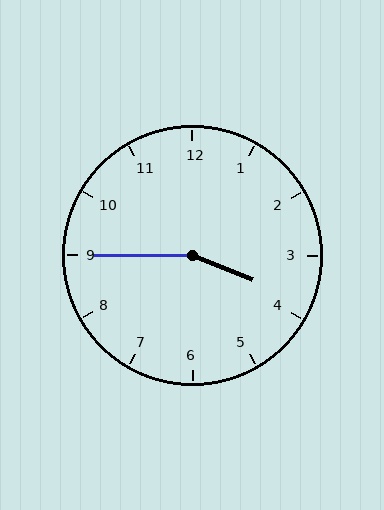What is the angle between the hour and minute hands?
Approximately 158 degrees.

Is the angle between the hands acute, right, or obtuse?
It is obtuse.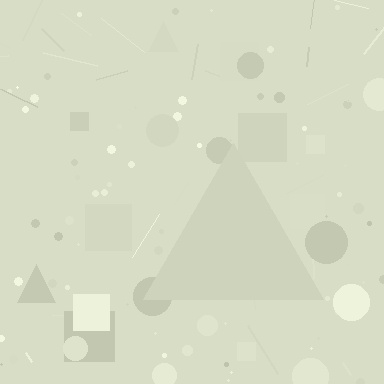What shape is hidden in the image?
A triangle is hidden in the image.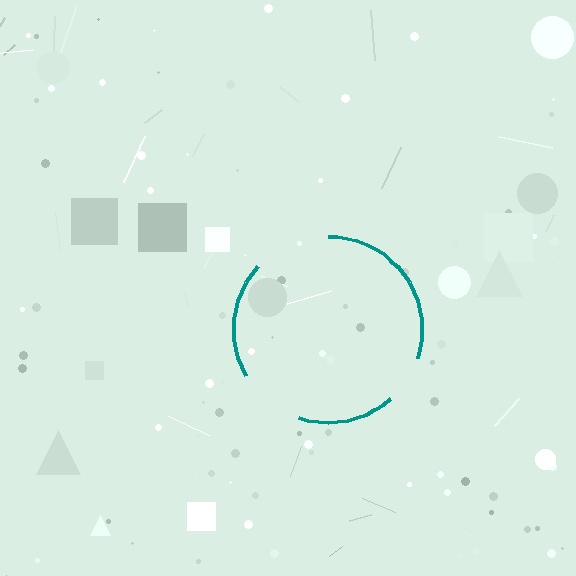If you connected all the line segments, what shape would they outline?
They would outline a circle.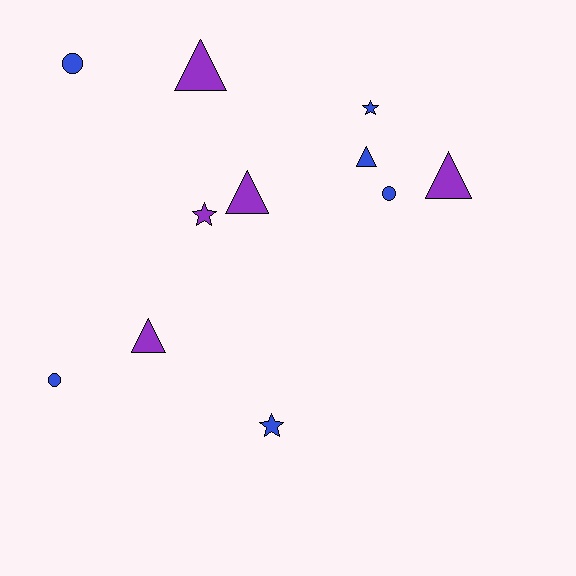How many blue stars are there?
There are 2 blue stars.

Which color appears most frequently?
Blue, with 6 objects.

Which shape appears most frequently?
Triangle, with 5 objects.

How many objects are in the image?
There are 11 objects.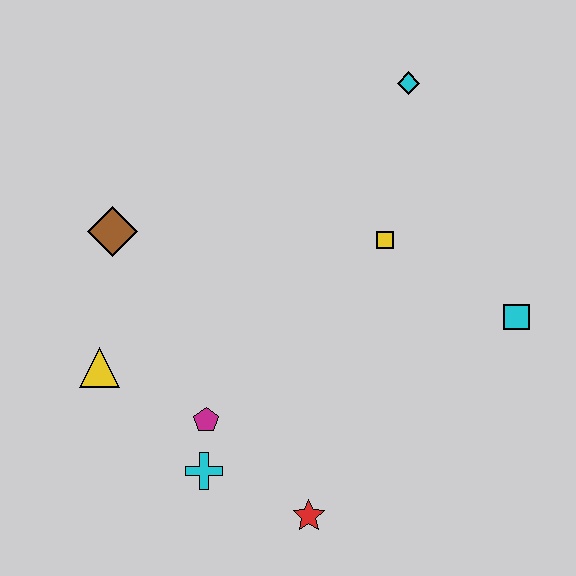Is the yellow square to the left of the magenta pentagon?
No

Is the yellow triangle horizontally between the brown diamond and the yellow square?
No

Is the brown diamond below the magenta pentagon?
No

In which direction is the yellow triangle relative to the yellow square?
The yellow triangle is to the left of the yellow square.